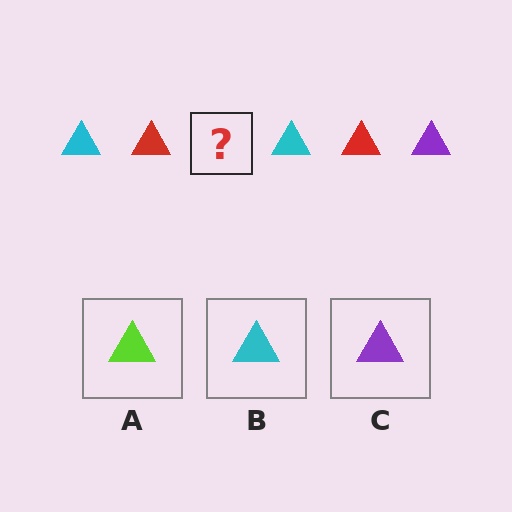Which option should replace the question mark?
Option C.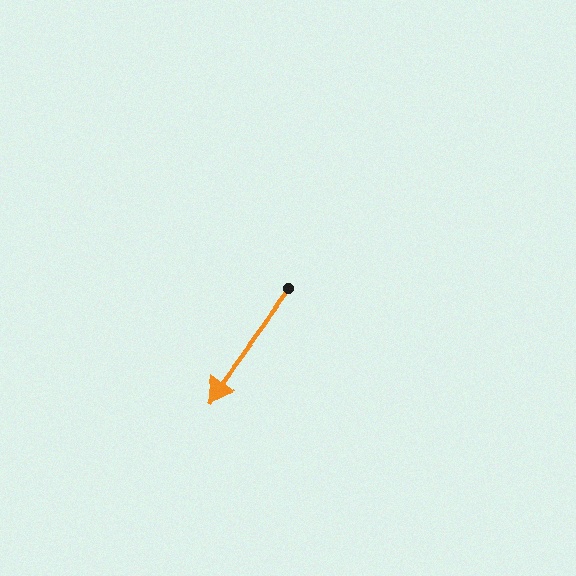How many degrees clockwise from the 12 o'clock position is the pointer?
Approximately 216 degrees.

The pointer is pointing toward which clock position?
Roughly 7 o'clock.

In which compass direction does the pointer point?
Southwest.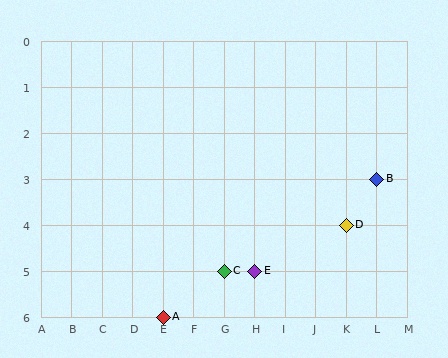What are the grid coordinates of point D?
Point D is at grid coordinates (K, 4).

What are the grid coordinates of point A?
Point A is at grid coordinates (E, 6).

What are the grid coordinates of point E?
Point E is at grid coordinates (H, 5).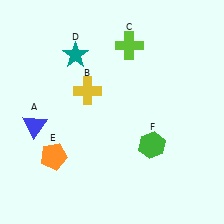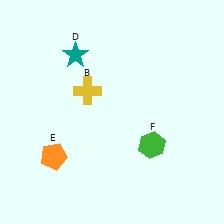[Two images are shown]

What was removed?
The blue triangle (A), the lime cross (C) were removed in Image 2.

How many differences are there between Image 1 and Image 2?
There are 2 differences between the two images.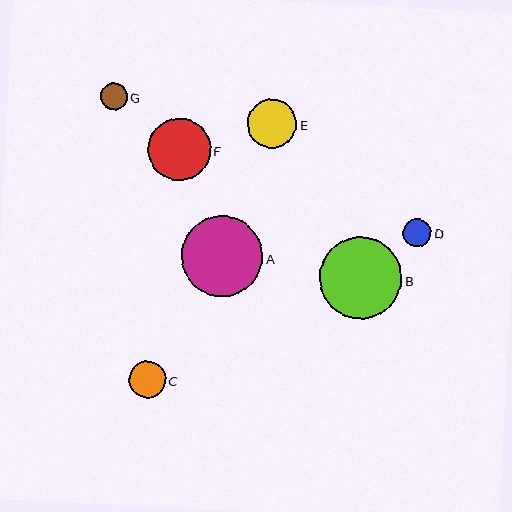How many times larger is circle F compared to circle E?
Circle F is approximately 1.3 times the size of circle E.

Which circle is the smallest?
Circle G is the smallest with a size of approximately 27 pixels.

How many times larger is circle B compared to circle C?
Circle B is approximately 2.2 times the size of circle C.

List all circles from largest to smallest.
From largest to smallest: B, A, F, E, C, D, G.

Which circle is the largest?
Circle B is the largest with a size of approximately 82 pixels.